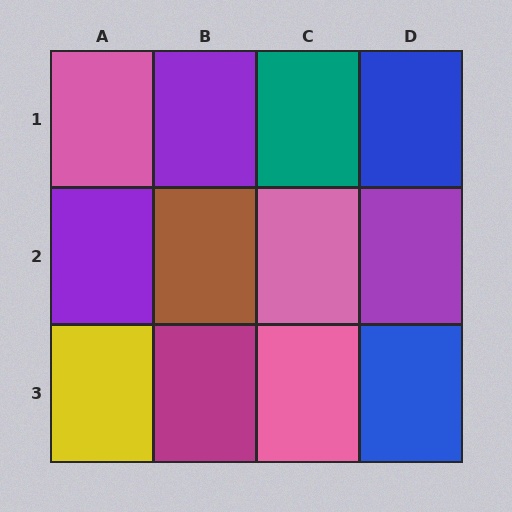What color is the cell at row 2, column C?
Pink.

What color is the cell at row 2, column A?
Purple.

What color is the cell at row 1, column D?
Blue.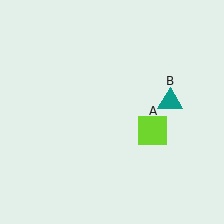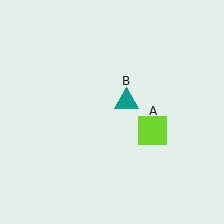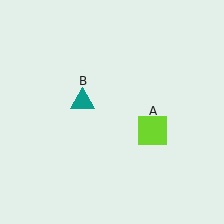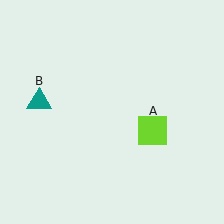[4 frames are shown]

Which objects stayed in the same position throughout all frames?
Lime square (object A) remained stationary.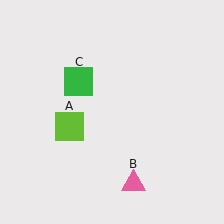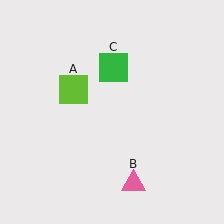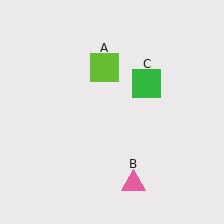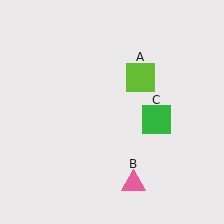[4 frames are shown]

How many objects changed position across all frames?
2 objects changed position: lime square (object A), green square (object C).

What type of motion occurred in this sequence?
The lime square (object A), green square (object C) rotated clockwise around the center of the scene.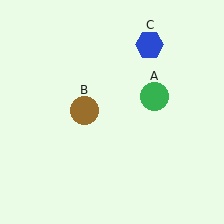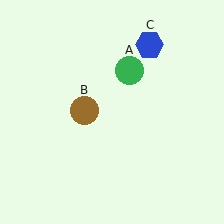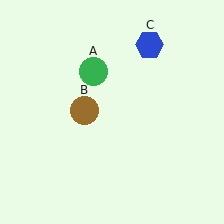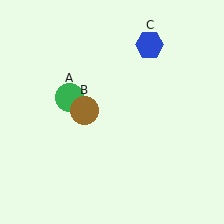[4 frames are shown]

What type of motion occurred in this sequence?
The green circle (object A) rotated counterclockwise around the center of the scene.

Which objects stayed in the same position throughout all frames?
Brown circle (object B) and blue hexagon (object C) remained stationary.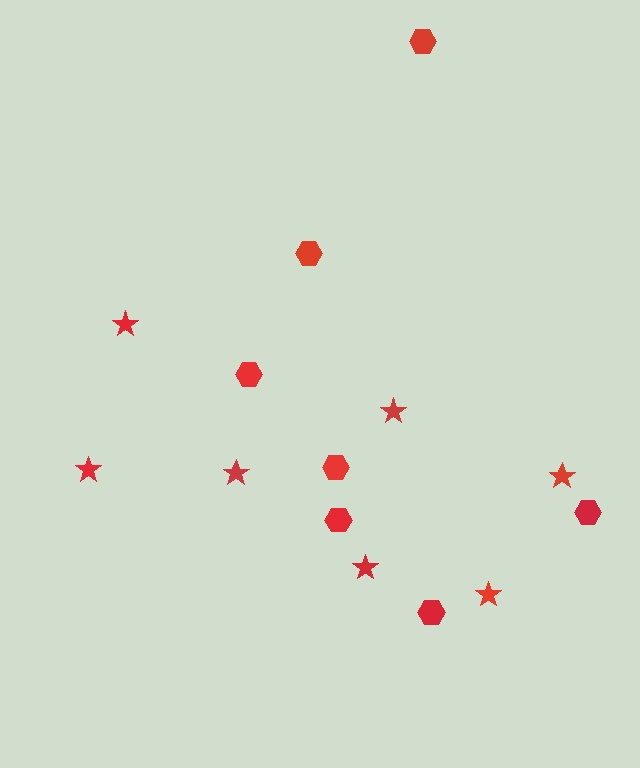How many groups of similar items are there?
There are 2 groups: one group of stars (7) and one group of hexagons (7).